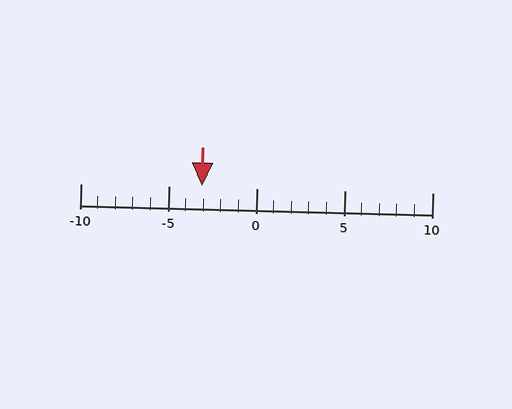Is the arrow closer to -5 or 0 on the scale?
The arrow is closer to -5.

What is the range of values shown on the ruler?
The ruler shows values from -10 to 10.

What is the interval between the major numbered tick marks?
The major tick marks are spaced 5 units apart.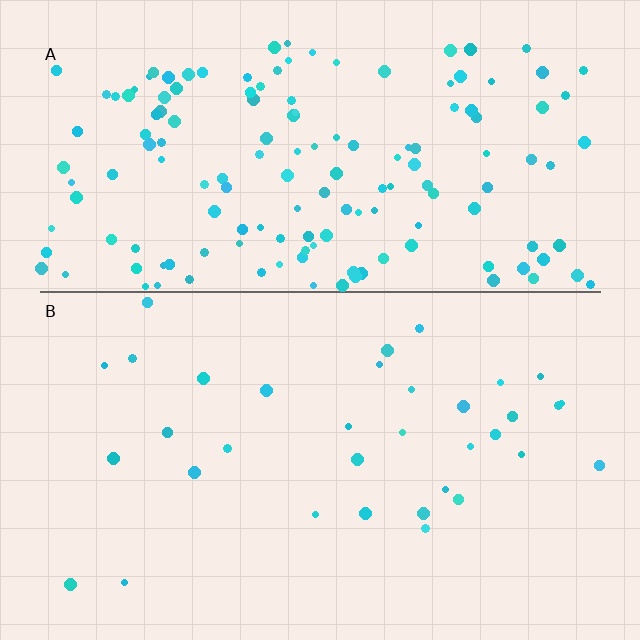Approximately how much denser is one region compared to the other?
Approximately 4.4× — region A over region B.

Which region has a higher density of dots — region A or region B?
A (the top).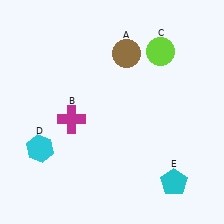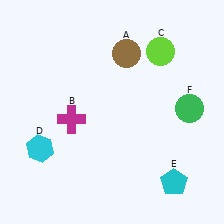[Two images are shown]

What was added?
A green circle (F) was added in Image 2.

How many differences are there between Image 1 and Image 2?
There is 1 difference between the two images.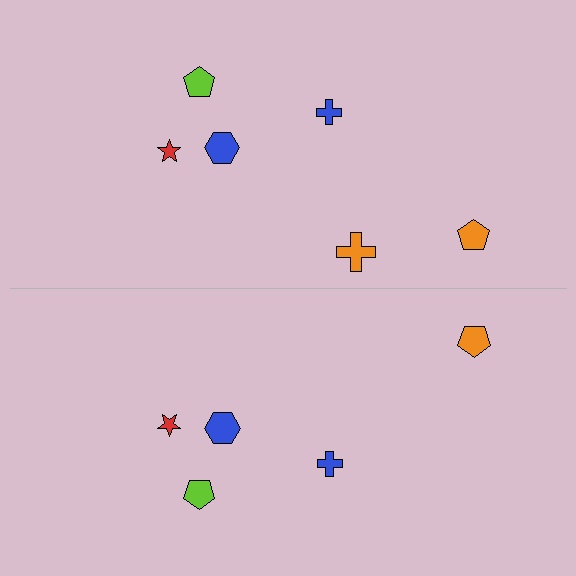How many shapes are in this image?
There are 11 shapes in this image.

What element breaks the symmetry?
A orange cross is missing from the bottom side.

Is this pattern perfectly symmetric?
No, the pattern is not perfectly symmetric. A orange cross is missing from the bottom side.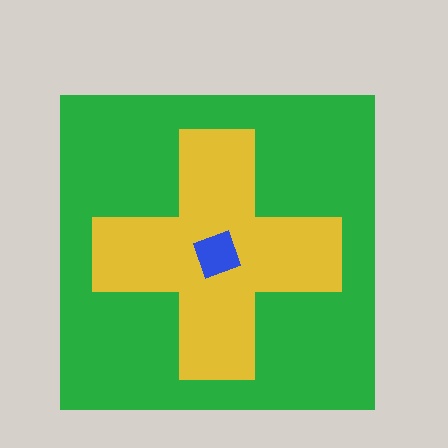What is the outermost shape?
The green square.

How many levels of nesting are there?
3.